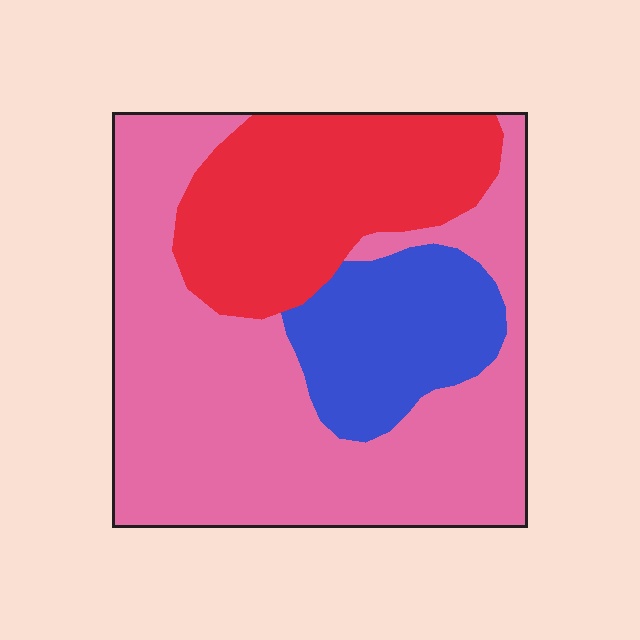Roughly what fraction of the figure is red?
Red covers around 25% of the figure.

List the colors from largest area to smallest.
From largest to smallest: pink, red, blue.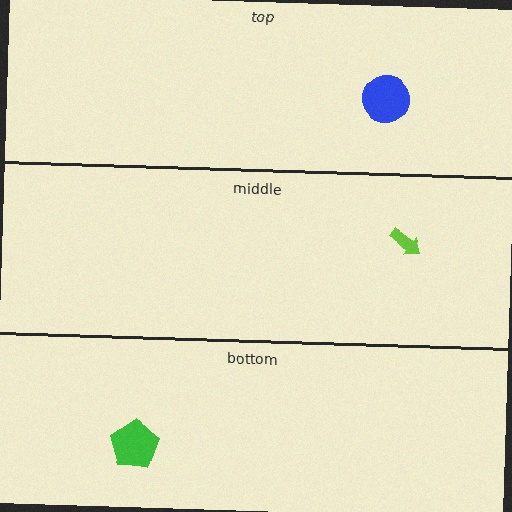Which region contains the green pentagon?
The bottom region.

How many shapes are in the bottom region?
1.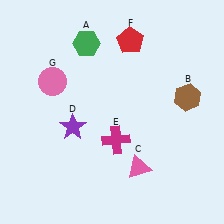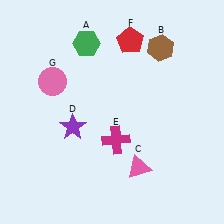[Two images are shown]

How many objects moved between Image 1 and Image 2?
1 object moved between the two images.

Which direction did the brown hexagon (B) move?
The brown hexagon (B) moved up.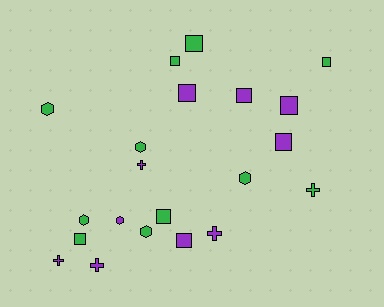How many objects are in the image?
There are 21 objects.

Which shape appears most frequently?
Square, with 10 objects.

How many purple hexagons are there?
There is 1 purple hexagon.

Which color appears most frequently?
Green, with 11 objects.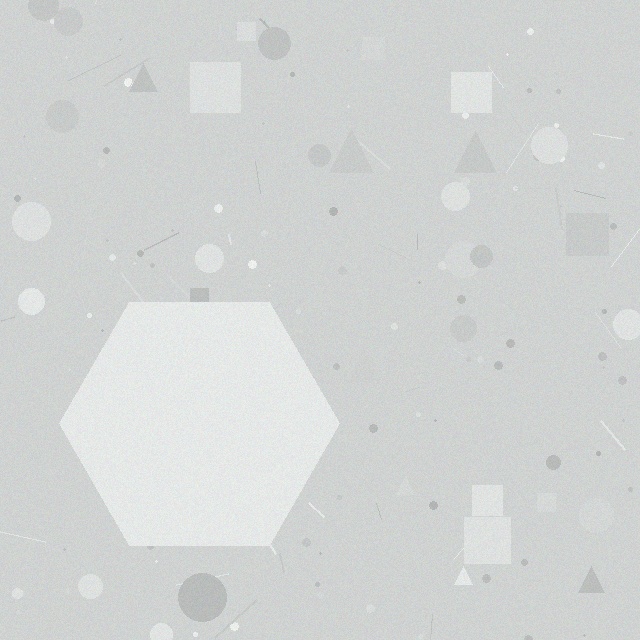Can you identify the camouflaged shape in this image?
The camouflaged shape is a hexagon.